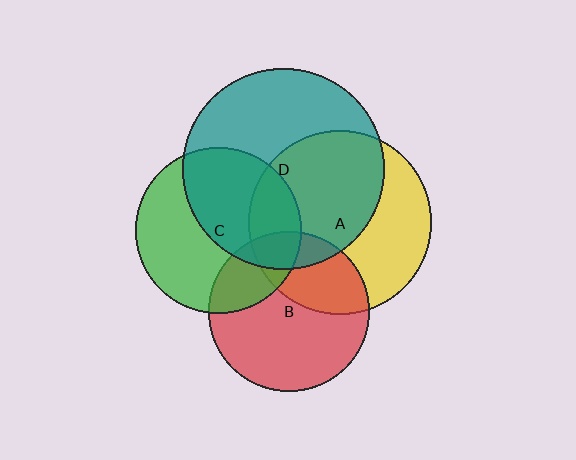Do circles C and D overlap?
Yes.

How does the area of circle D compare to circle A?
Approximately 1.2 times.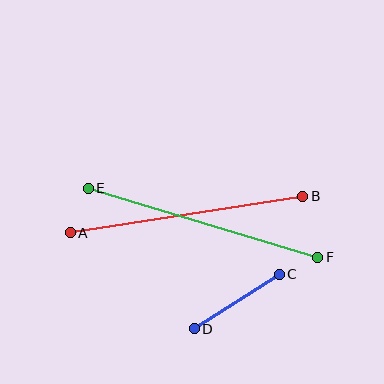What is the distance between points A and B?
The distance is approximately 235 pixels.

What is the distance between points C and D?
The distance is approximately 101 pixels.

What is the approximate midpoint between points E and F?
The midpoint is at approximately (203, 223) pixels.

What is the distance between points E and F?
The distance is approximately 240 pixels.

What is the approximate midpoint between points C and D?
The midpoint is at approximately (237, 302) pixels.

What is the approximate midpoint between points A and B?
The midpoint is at approximately (186, 215) pixels.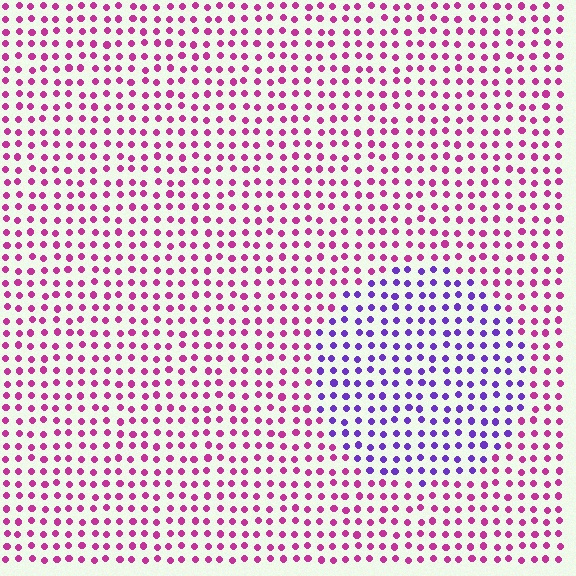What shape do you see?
I see a circle.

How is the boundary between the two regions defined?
The boundary is defined purely by a slight shift in hue (about 53 degrees). Spacing, size, and orientation are identical on both sides.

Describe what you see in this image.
The image is filled with small magenta elements in a uniform arrangement. A circle-shaped region is visible where the elements are tinted to a slightly different hue, forming a subtle color boundary.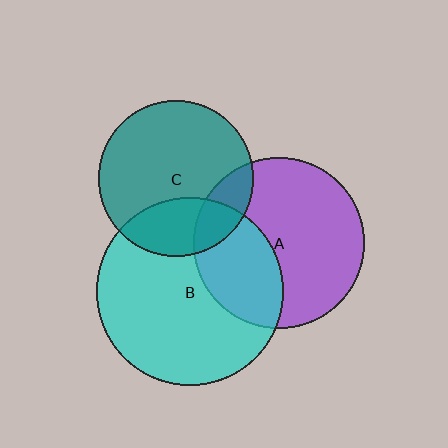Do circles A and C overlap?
Yes.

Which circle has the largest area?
Circle B (cyan).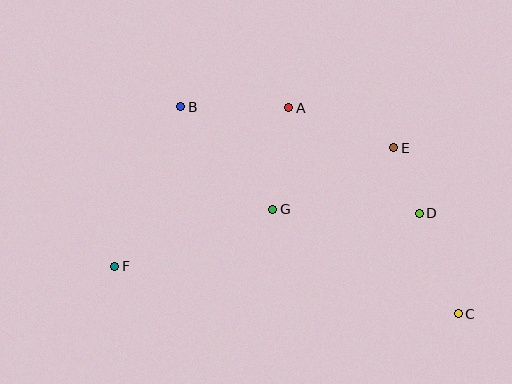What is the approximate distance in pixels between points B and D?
The distance between B and D is approximately 261 pixels.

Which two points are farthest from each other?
Points C and F are farthest from each other.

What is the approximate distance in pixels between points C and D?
The distance between C and D is approximately 108 pixels.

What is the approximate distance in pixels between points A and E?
The distance between A and E is approximately 112 pixels.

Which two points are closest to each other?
Points D and E are closest to each other.